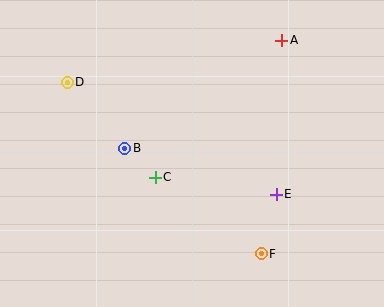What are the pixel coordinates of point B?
Point B is at (125, 148).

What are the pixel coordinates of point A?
Point A is at (282, 40).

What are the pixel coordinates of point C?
Point C is at (155, 177).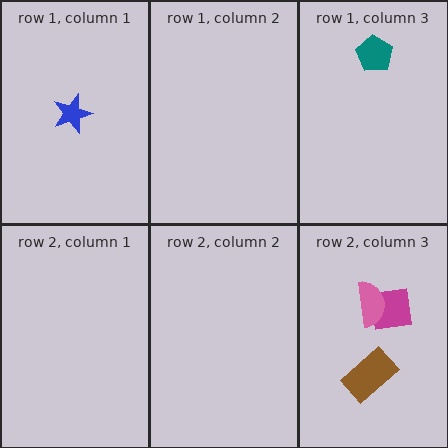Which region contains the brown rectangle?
The row 2, column 3 region.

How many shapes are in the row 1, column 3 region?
1.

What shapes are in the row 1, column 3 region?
The teal pentagon.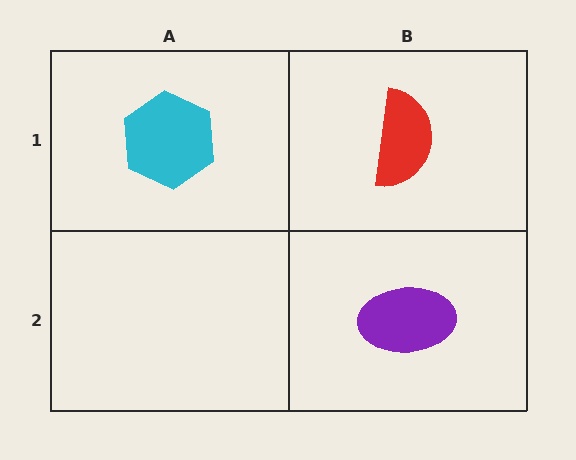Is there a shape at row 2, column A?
No, that cell is empty.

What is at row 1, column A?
A cyan hexagon.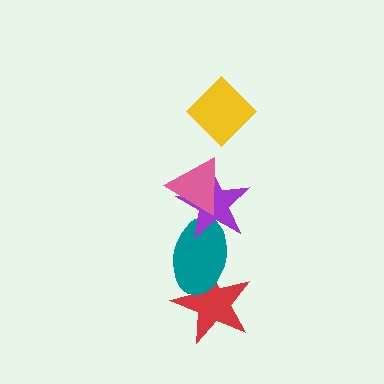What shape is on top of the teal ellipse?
The purple star is on top of the teal ellipse.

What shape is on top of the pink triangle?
The yellow diamond is on top of the pink triangle.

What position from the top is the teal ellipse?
The teal ellipse is 4th from the top.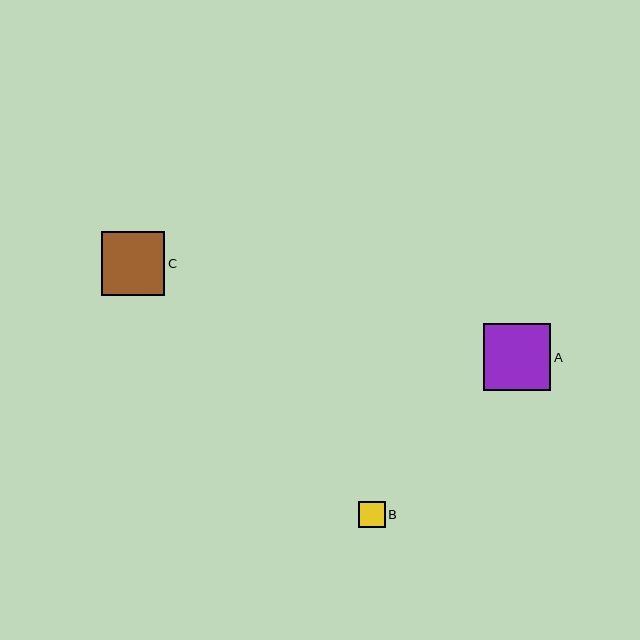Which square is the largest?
Square A is the largest with a size of approximately 67 pixels.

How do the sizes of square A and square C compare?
Square A and square C are approximately the same size.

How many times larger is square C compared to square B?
Square C is approximately 2.4 times the size of square B.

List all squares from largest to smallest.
From largest to smallest: A, C, B.